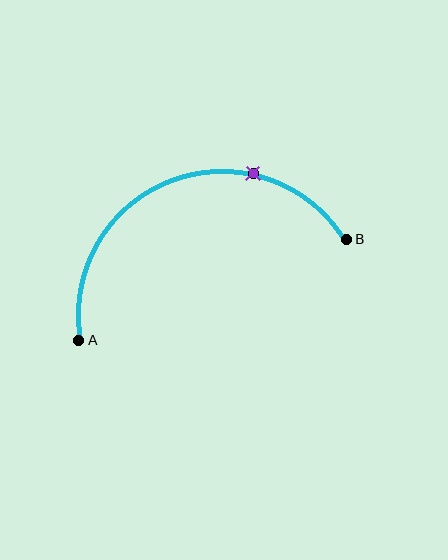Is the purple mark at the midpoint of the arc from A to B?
No. The purple mark lies on the arc but is closer to endpoint B. The arc midpoint would be at the point on the curve equidistant along the arc from both A and B.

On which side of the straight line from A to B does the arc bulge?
The arc bulges above the straight line connecting A and B.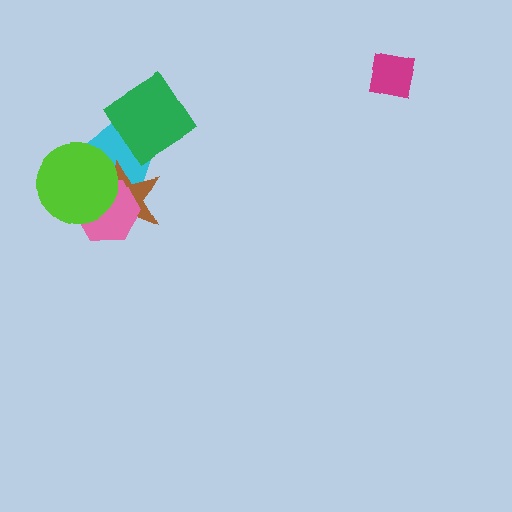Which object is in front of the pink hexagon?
The lime circle is in front of the pink hexagon.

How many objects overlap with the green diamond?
1 object overlaps with the green diamond.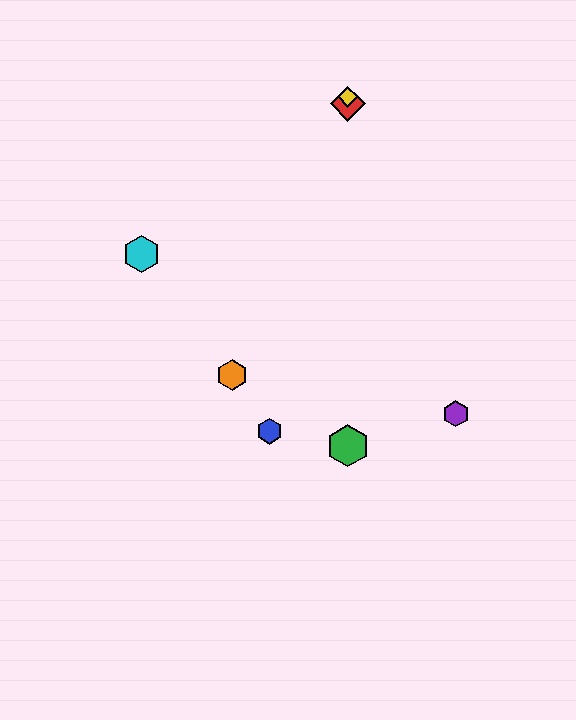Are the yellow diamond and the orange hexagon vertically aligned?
No, the yellow diamond is at x≈348 and the orange hexagon is at x≈232.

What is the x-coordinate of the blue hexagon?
The blue hexagon is at x≈269.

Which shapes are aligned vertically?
The red diamond, the green hexagon, the yellow diamond are aligned vertically.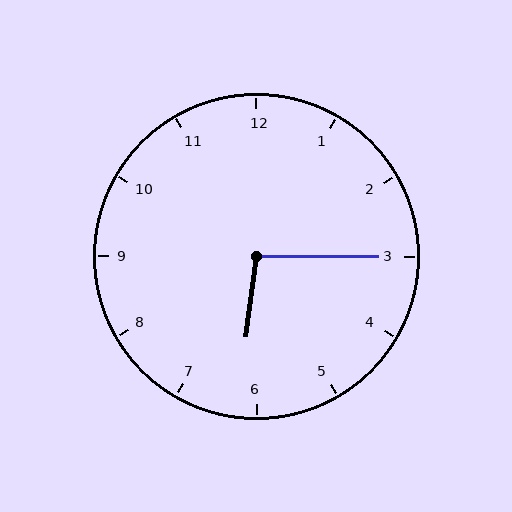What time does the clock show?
6:15.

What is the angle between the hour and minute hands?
Approximately 98 degrees.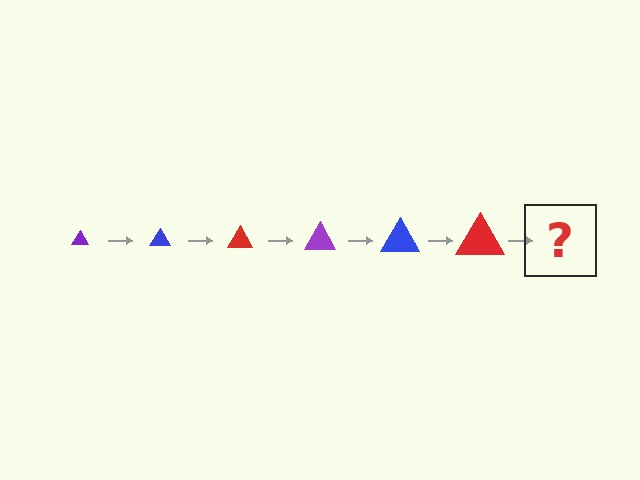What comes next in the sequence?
The next element should be a purple triangle, larger than the previous one.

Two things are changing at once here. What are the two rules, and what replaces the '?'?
The two rules are that the triangle grows larger each step and the color cycles through purple, blue, and red. The '?' should be a purple triangle, larger than the previous one.